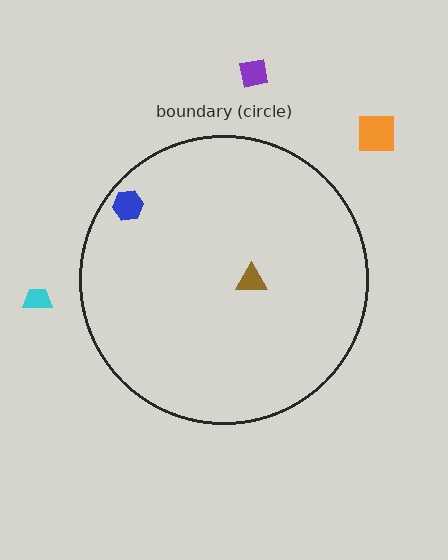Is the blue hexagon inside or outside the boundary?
Inside.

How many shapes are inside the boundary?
2 inside, 3 outside.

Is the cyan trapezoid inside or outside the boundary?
Outside.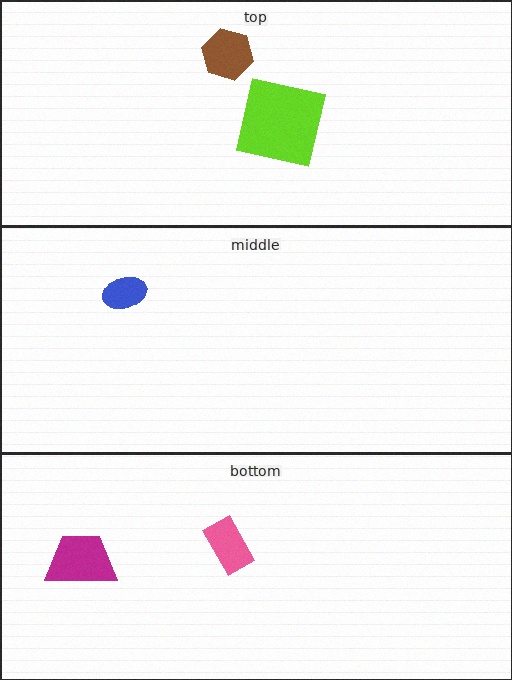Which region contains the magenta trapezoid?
The bottom region.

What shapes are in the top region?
The brown hexagon, the lime square.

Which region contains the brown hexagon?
The top region.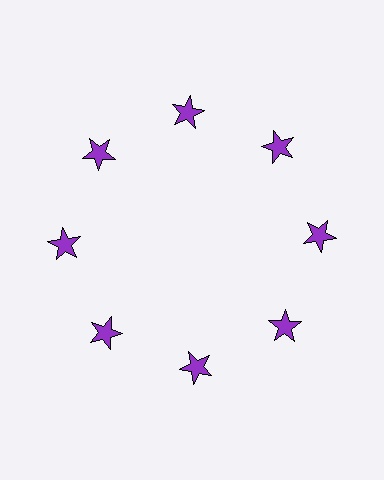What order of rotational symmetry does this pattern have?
This pattern has 8-fold rotational symmetry.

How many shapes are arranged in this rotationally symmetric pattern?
There are 8 shapes, arranged in 8 groups of 1.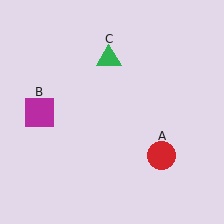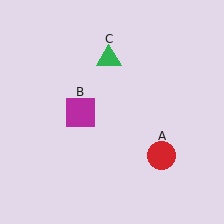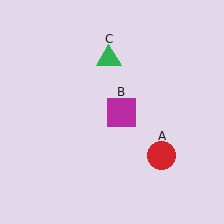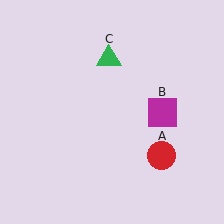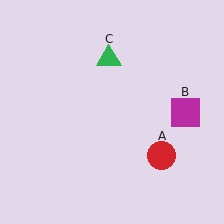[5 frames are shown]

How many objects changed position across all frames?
1 object changed position: magenta square (object B).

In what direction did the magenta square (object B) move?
The magenta square (object B) moved right.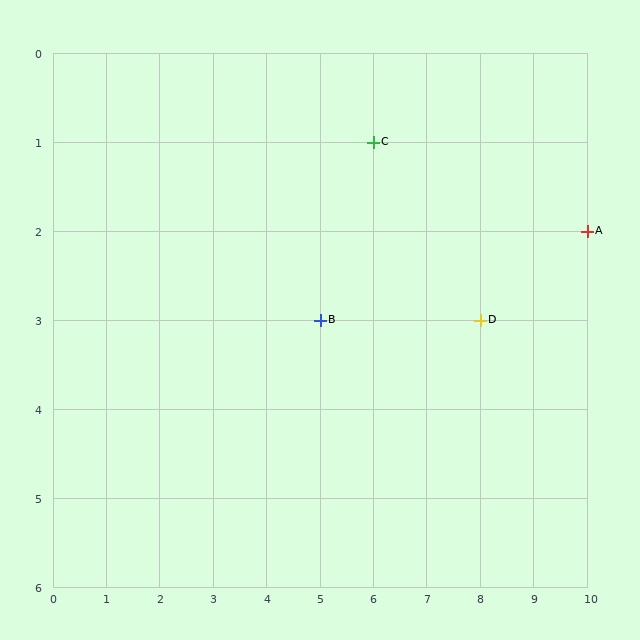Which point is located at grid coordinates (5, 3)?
Point B is at (5, 3).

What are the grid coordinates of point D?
Point D is at grid coordinates (8, 3).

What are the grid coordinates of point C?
Point C is at grid coordinates (6, 1).